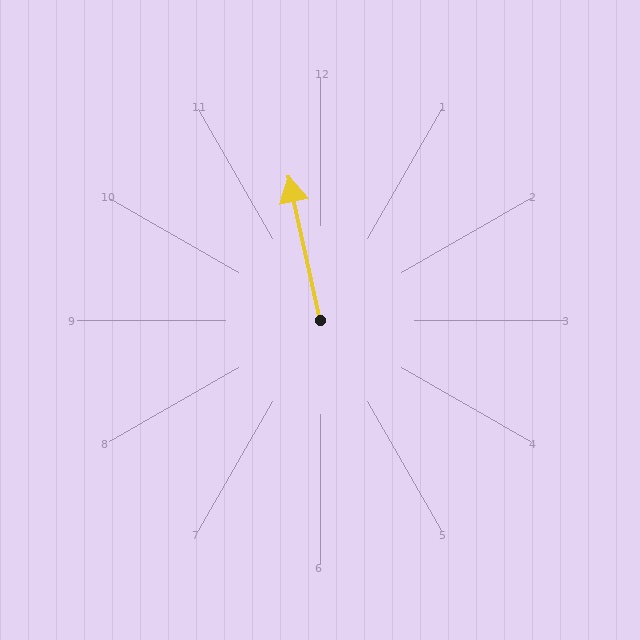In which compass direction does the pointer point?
North.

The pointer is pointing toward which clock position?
Roughly 12 o'clock.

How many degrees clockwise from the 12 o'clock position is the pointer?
Approximately 348 degrees.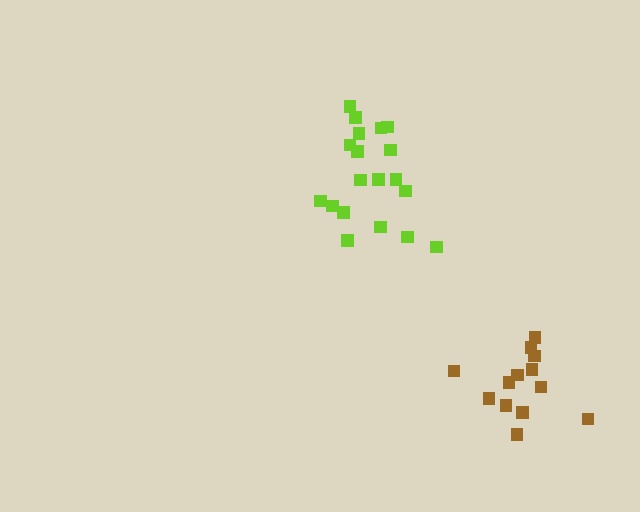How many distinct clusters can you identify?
There are 2 distinct clusters.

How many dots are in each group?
Group 1: 13 dots, Group 2: 19 dots (32 total).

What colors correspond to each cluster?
The clusters are colored: brown, lime.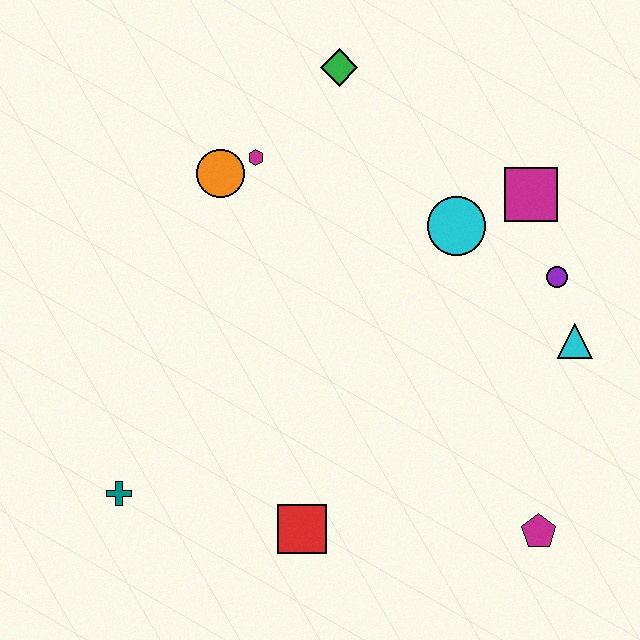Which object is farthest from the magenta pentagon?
The green diamond is farthest from the magenta pentagon.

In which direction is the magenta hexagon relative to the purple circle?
The magenta hexagon is to the left of the purple circle.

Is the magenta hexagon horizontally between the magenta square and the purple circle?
No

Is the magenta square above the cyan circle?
Yes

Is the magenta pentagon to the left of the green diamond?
No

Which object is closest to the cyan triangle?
The purple circle is closest to the cyan triangle.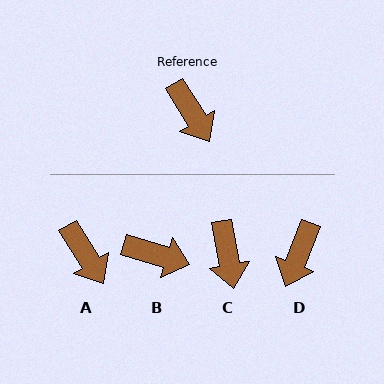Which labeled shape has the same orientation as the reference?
A.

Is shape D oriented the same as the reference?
No, it is off by about 54 degrees.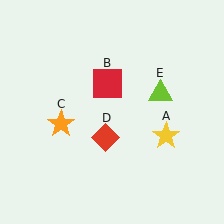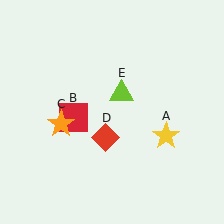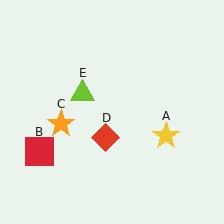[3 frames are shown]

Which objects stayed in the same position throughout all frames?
Yellow star (object A) and orange star (object C) and red diamond (object D) remained stationary.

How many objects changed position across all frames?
2 objects changed position: red square (object B), lime triangle (object E).